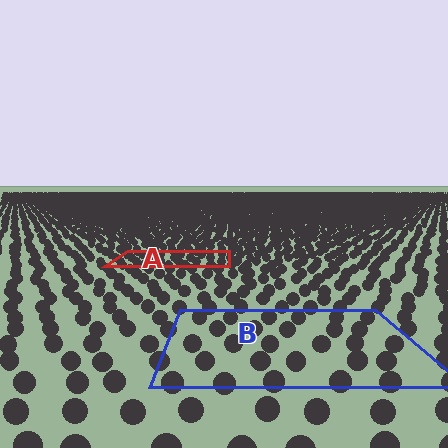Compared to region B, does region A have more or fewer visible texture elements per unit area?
Region A has more texture elements per unit area — they are packed more densely because it is farther away.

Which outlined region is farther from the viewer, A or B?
Region A is farther from the viewer — the texture elements inside it appear smaller and more densely packed.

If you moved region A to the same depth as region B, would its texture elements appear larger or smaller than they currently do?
They would appear larger. At a closer depth, the same texture elements are projected at a bigger on-screen size.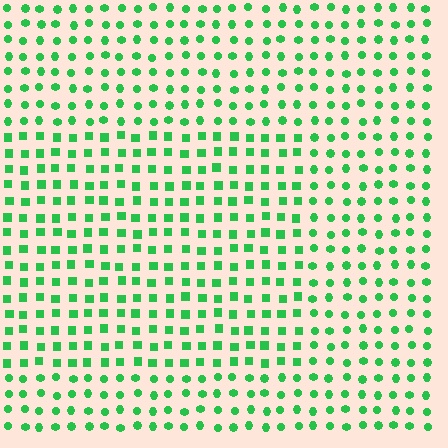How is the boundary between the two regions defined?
The boundary is defined by a change in element shape: squares inside vs. circles outside. All elements share the same color and spacing.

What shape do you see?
I see a rectangle.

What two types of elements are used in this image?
The image uses squares inside the rectangle region and circles outside it.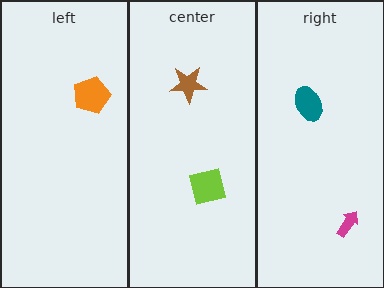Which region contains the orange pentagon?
The left region.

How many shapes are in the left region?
1.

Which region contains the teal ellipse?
The right region.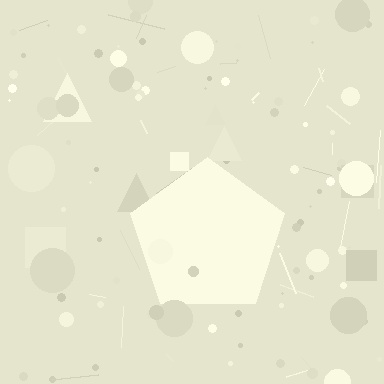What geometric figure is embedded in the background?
A pentagon is embedded in the background.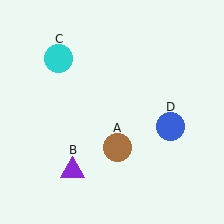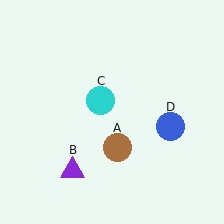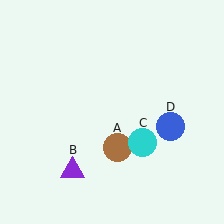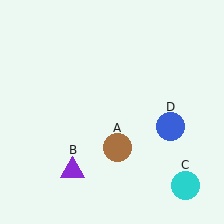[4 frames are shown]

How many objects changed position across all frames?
1 object changed position: cyan circle (object C).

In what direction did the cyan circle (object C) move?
The cyan circle (object C) moved down and to the right.